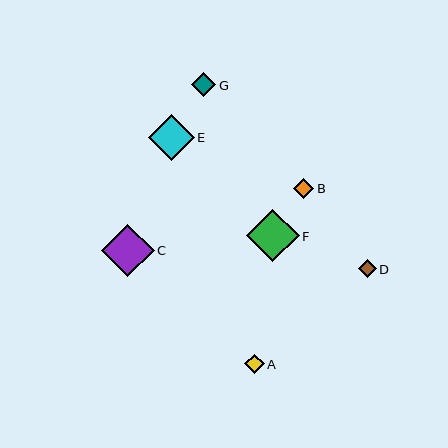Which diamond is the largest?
Diamond C is the largest with a size of approximately 53 pixels.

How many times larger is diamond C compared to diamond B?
Diamond C is approximately 2.6 times the size of diamond B.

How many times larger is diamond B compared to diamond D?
Diamond B is approximately 1.1 times the size of diamond D.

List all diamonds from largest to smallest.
From largest to smallest: C, F, E, G, B, A, D.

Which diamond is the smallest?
Diamond D is the smallest with a size of approximately 18 pixels.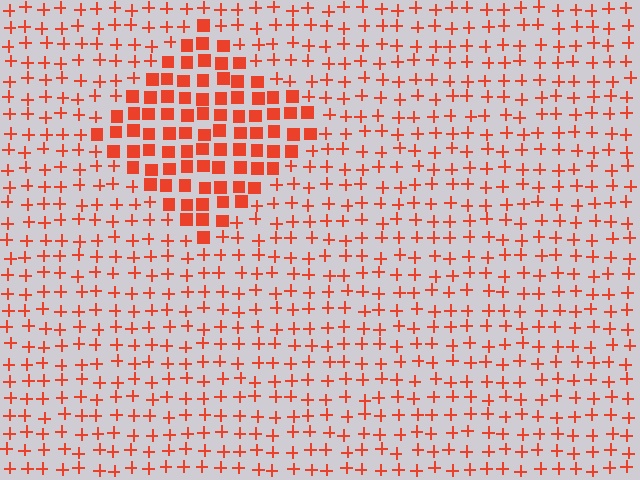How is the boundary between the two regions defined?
The boundary is defined by a change in element shape: squares inside vs. plus signs outside. All elements share the same color and spacing.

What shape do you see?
I see a diamond.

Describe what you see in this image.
The image is filled with small red elements arranged in a uniform grid. A diamond-shaped region contains squares, while the surrounding area contains plus signs. The boundary is defined purely by the change in element shape.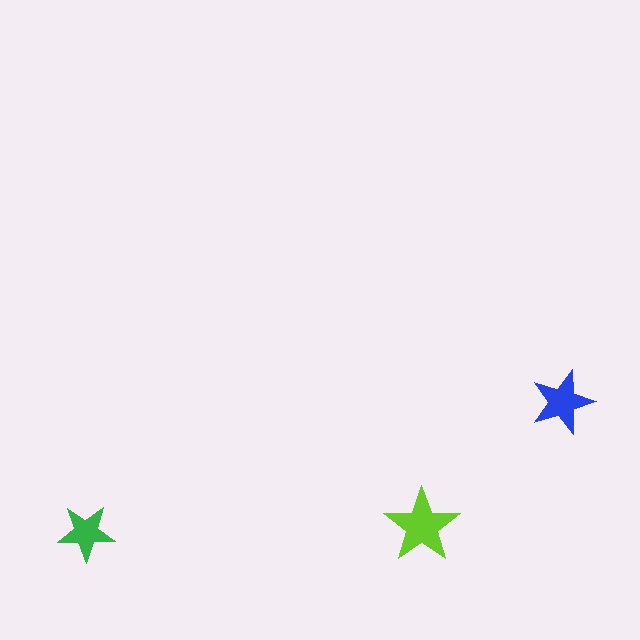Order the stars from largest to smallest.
the lime one, the blue one, the green one.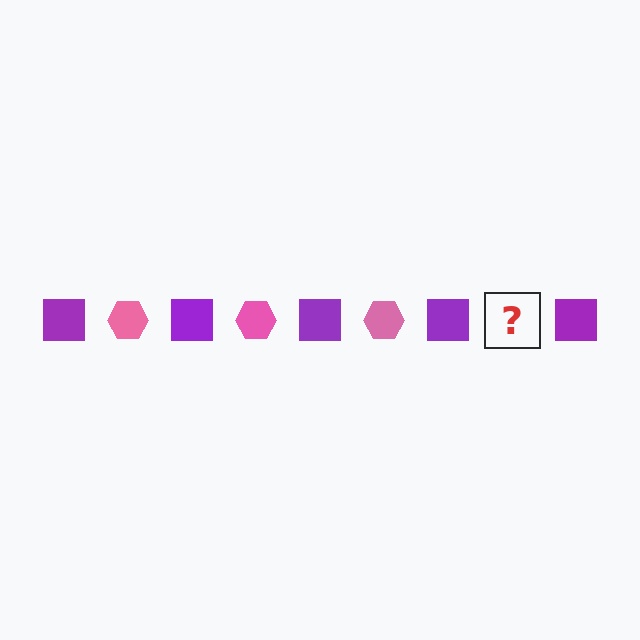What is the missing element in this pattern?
The missing element is a pink hexagon.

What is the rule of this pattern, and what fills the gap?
The rule is that the pattern alternates between purple square and pink hexagon. The gap should be filled with a pink hexagon.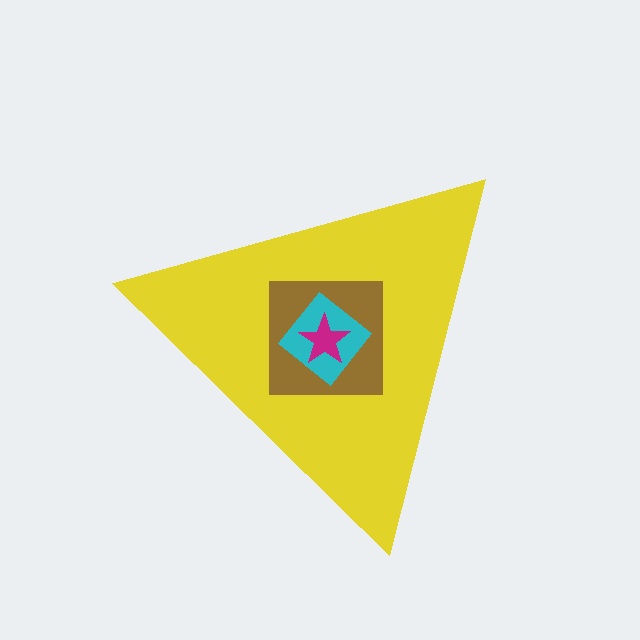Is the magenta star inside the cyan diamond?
Yes.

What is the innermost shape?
The magenta star.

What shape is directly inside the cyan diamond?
The magenta star.